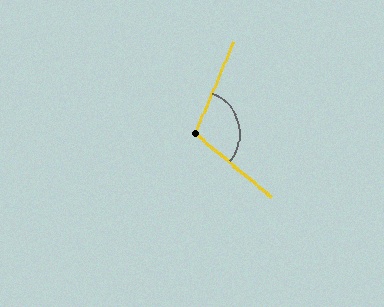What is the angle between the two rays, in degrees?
Approximately 107 degrees.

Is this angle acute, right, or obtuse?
It is obtuse.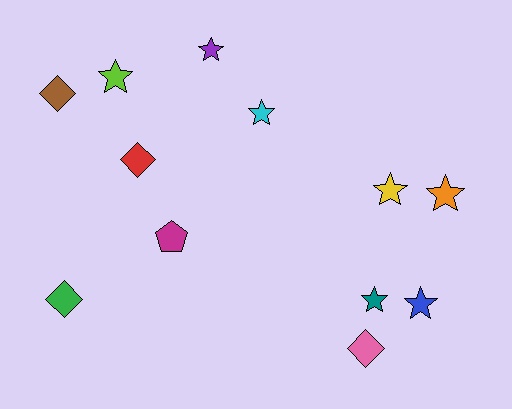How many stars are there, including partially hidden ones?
There are 7 stars.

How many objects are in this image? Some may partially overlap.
There are 12 objects.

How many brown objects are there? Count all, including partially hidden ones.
There is 1 brown object.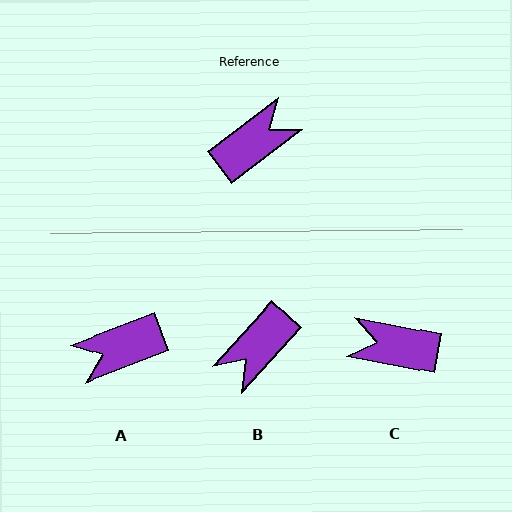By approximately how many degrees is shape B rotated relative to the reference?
Approximately 169 degrees clockwise.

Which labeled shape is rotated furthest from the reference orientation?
B, about 169 degrees away.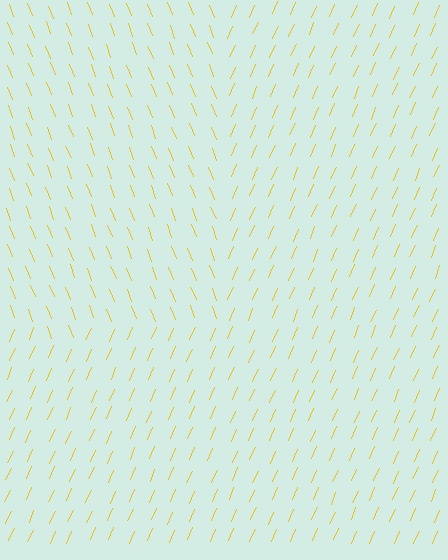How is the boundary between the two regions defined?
The boundary is defined purely by a change in line orientation (approximately 45 degrees difference). All lines are the same color and thickness.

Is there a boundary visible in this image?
Yes, there is a texture boundary formed by a change in line orientation.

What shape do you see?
I see a rectangle.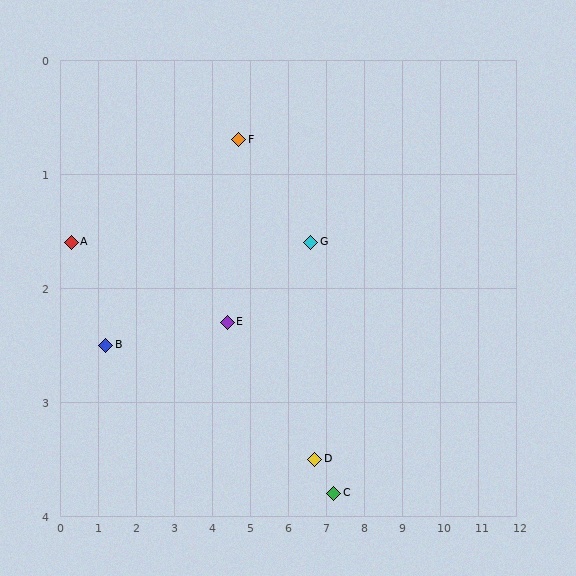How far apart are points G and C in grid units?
Points G and C are about 2.3 grid units apart.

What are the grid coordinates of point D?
Point D is at approximately (6.7, 3.5).